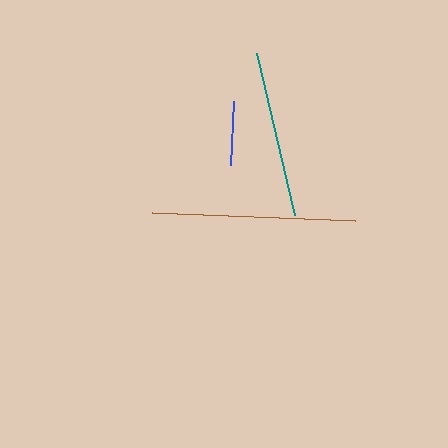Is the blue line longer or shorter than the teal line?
The teal line is longer than the blue line.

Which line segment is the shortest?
The blue line is the shortest at approximately 64 pixels.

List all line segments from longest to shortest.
From longest to shortest: brown, teal, blue.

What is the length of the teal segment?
The teal segment is approximately 167 pixels long.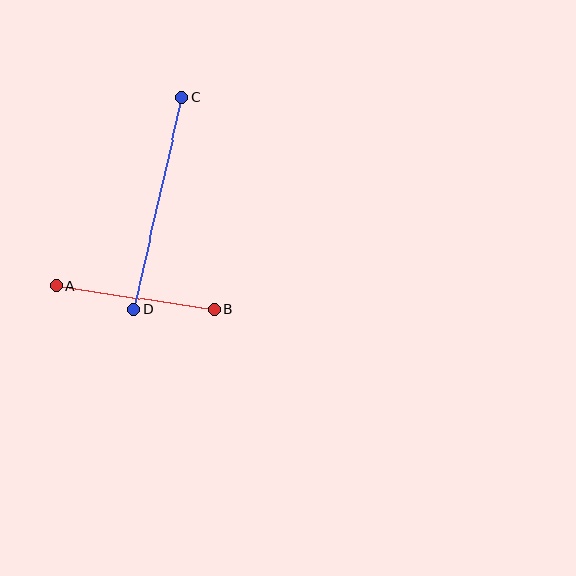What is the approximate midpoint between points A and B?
The midpoint is at approximately (135, 297) pixels.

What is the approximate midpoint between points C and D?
The midpoint is at approximately (158, 203) pixels.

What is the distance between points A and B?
The distance is approximately 160 pixels.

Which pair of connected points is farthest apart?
Points C and D are farthest apart.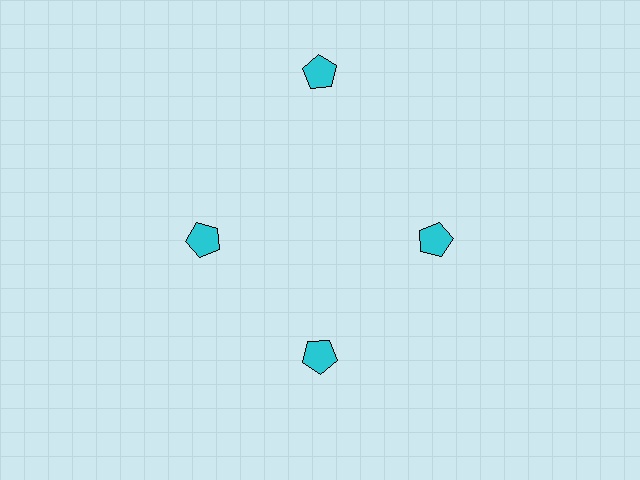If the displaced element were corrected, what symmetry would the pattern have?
It would have 4-fold rotational symmetry — the pattern would map onto itself every 90 degrees.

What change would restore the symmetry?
The symmetry would be restored by moving it inward, back onto the ring so that all 4 pentagons sit at equal angles and equal distance from the center.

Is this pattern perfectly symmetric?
No. The 4 cyan pentagons are arranged in a ring, but one element near the 12 o'clock position is pushed outward from the center, breaking the 4-fold rotational symmetry.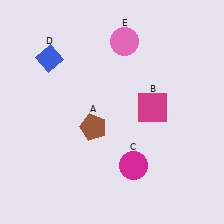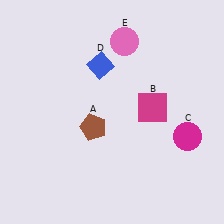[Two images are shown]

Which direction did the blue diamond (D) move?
The blue diamond (D) moved right.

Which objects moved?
The objects that moved are: the magenta circle (C), the blue diamond (D).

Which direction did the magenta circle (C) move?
The magenta circle (C) moved right.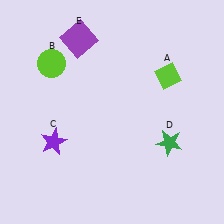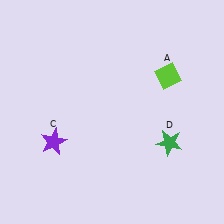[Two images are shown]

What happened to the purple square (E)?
The purple square (E) was removed in Image 2. It was in the top-left area of Image 1.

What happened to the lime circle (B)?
The lime circle (B) was removed in Image 2. It was in the top-left area of Image 1.